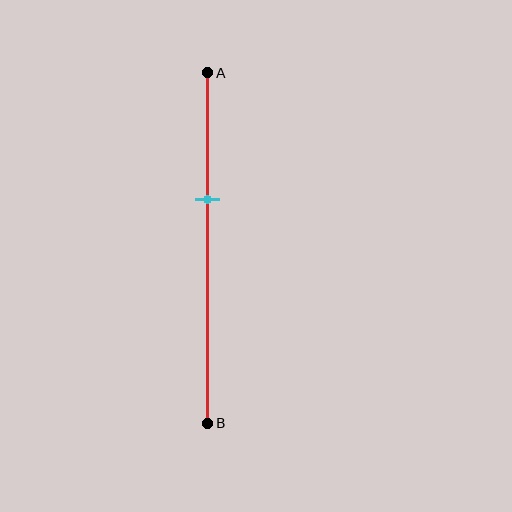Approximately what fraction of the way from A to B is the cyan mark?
The cyan mark is approximately 35% of the way from A to B.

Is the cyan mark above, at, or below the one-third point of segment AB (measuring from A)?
The cyan mark is approximately at the one-third point of segment AB.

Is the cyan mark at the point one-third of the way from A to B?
Yes, the mark is approximately at the one-third point.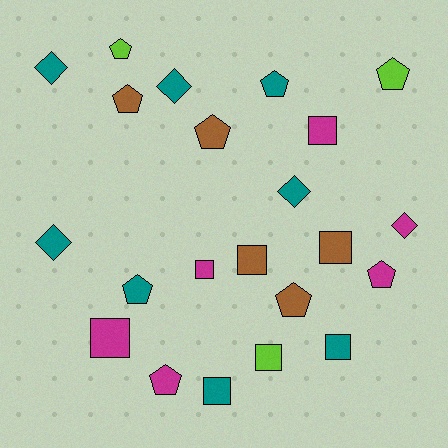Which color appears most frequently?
Teal, with 8 objects.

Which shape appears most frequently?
Pentagon, with 9 objects.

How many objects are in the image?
There are 22 objects.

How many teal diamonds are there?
There are 4 teal diamonds.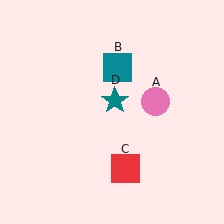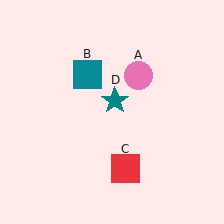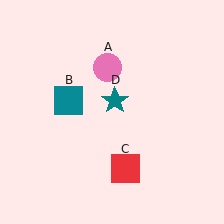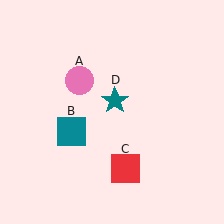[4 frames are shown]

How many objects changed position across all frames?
2 objects changed position: pink circle (object A), teal square (object B).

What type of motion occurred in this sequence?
The pink circle (object A), teal square (object B) rotated counterclockwise around the center of the scene.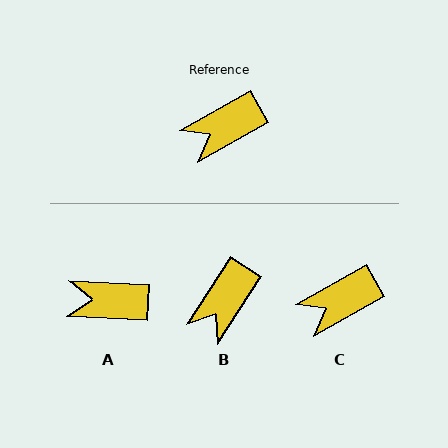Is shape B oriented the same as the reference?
No, it is off by about 28 degrees.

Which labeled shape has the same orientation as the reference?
C.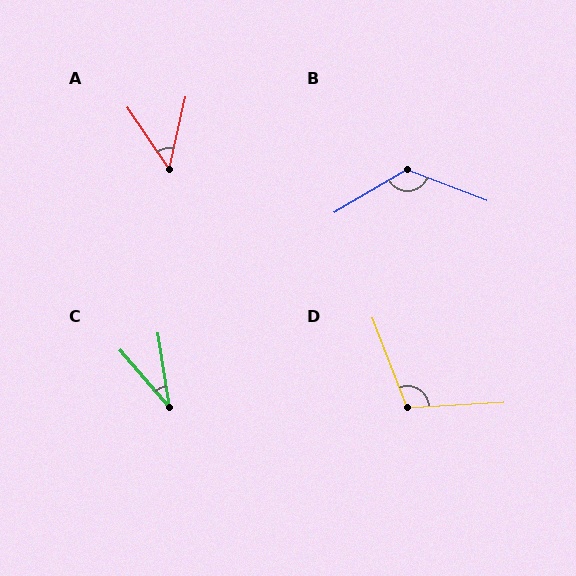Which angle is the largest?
B, at approximately 128 degrees.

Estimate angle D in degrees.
Approximately 107 degrees.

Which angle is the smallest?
C, at approximately 32 degrees.